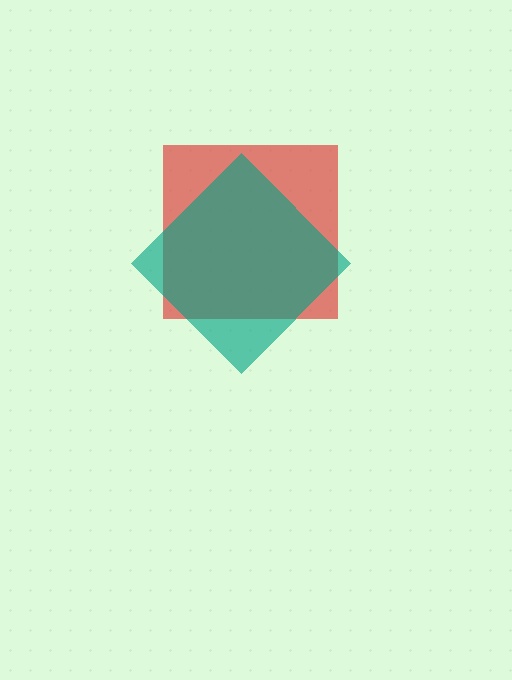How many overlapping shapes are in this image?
There are 2 overlapping shapes in the image.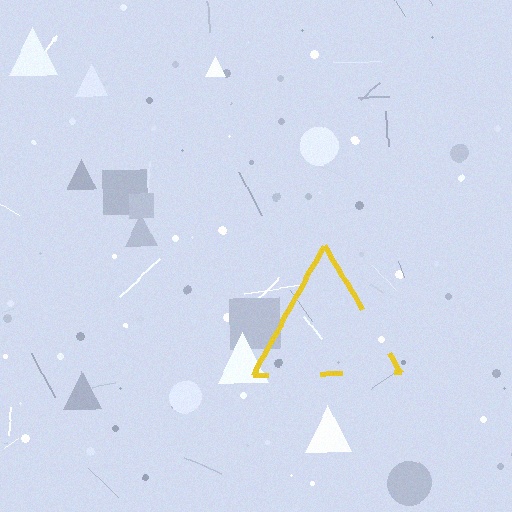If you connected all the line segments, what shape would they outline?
They would outline a triangle.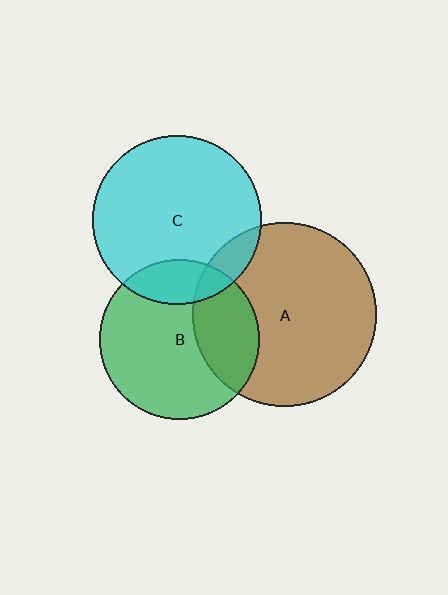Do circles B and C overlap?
Yes.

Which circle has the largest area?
Circle A (brown).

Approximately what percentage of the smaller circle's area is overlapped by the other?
Approximately 20%.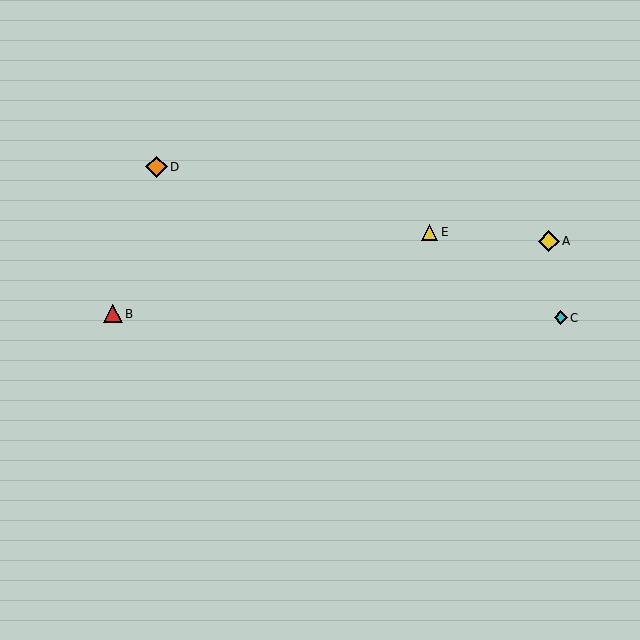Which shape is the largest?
The orange diamond (labeled D) is the largest.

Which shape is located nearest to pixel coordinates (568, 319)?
The cyan diamond (labeled C) at (561, 318) is nearest to that location.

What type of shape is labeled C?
Shape C is a cyan diamond.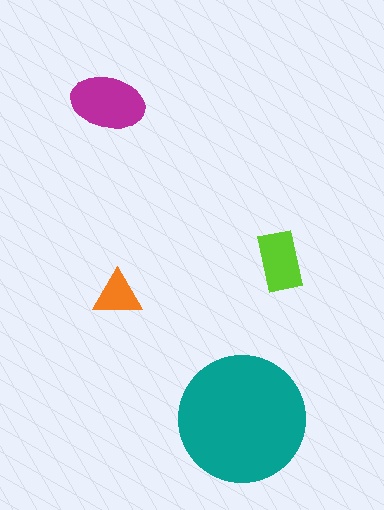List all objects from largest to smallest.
The teal circle, the magenta ellipse, the lime rectangle, the orange triangle.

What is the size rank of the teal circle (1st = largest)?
1st.